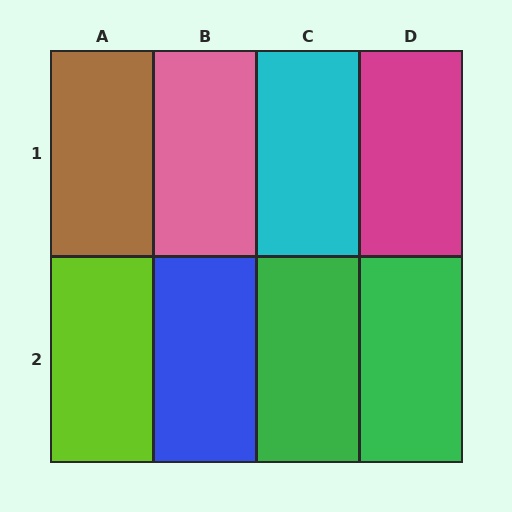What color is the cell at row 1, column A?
Brown.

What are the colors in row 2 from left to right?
Lime, blue, green, green.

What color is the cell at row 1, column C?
Cyan.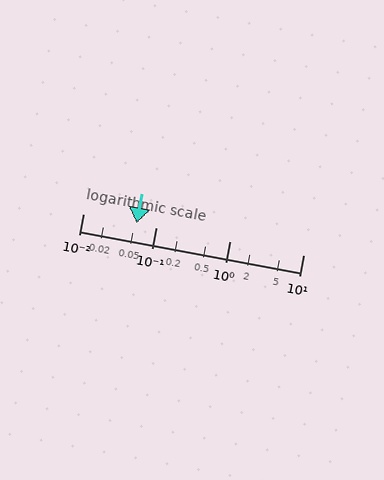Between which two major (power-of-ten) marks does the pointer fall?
The pointer is between 0.01 and 0.1.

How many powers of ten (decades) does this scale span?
The scale spans 3 decades, from 0.01 to 10.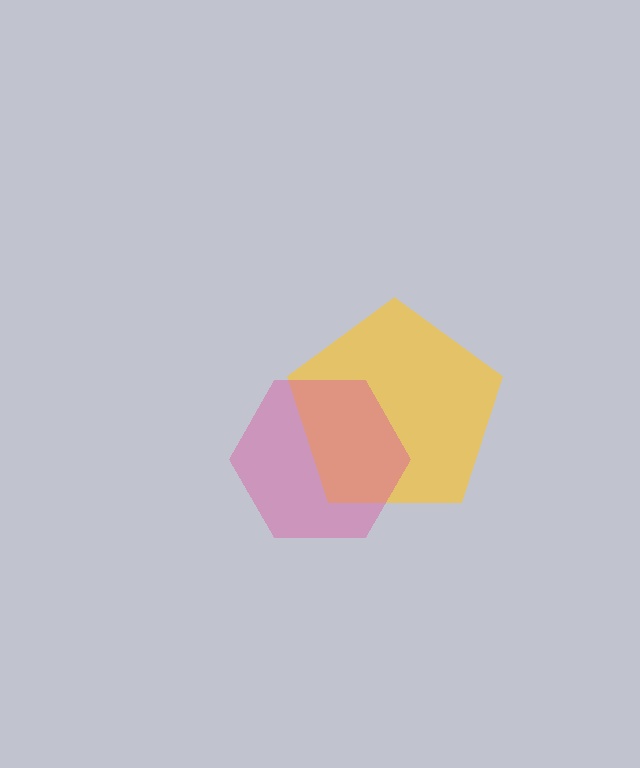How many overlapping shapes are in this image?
There are 2 overlapping shapes in the image.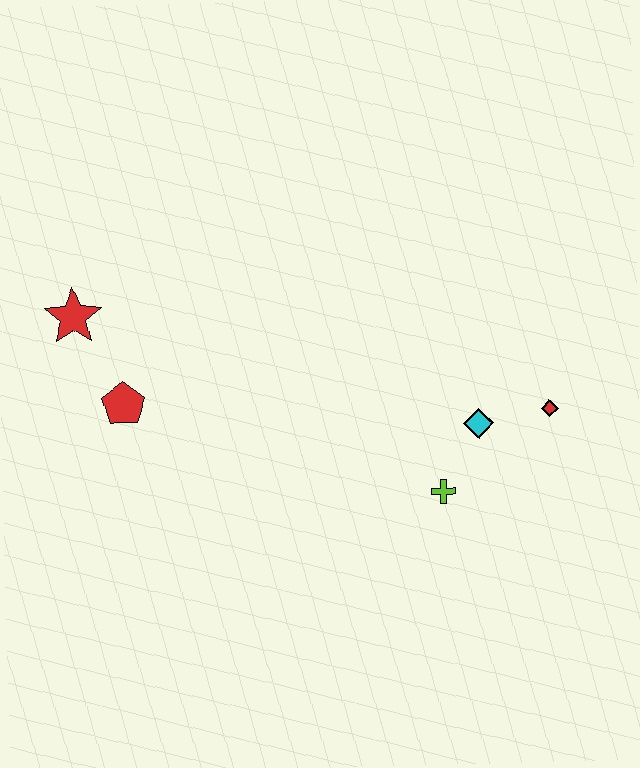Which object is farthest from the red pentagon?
The red diamond is farthest from the red pentagon.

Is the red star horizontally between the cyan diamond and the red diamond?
No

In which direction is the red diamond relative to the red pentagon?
The red diamond is to the right of the red pentagon.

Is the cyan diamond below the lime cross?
No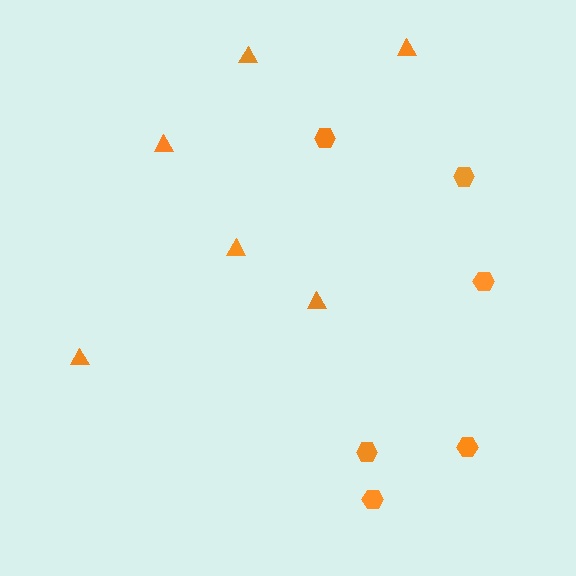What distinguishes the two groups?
There are 2 groups: one group of triangles (6) and one group of hexagons (6).